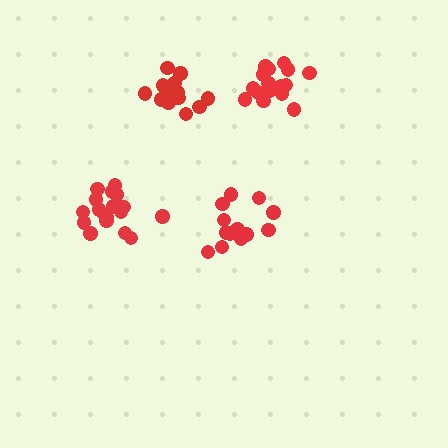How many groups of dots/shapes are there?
There are 4 groups.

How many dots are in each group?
Group 1: 14 dots, Group 2: 17 dots, Group 3: 19 dots, Group 4: 16 dots (66 total).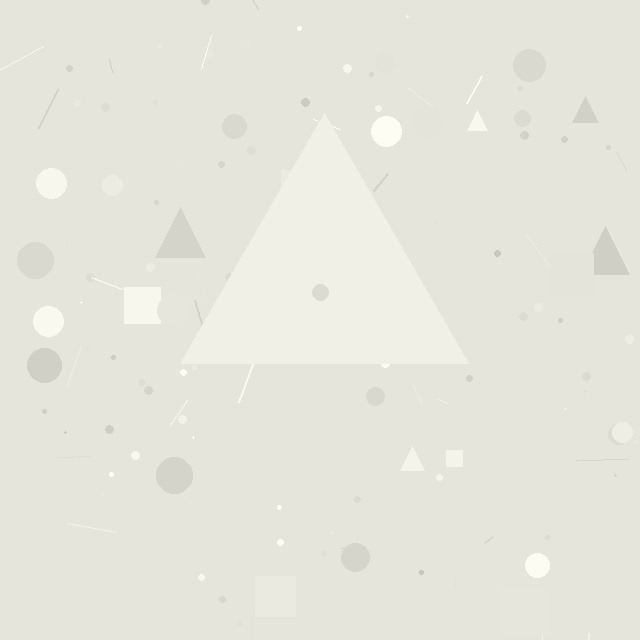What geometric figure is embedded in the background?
A triangle is embedded in the background.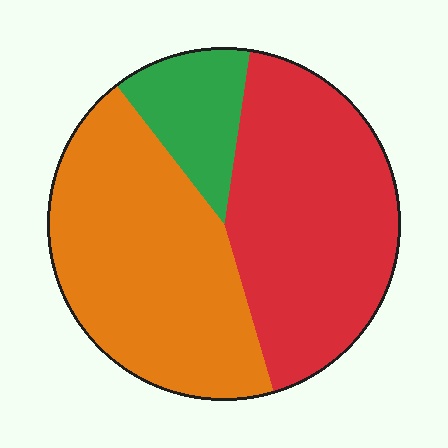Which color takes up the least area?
Green, at roughly 15%.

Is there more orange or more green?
Orange.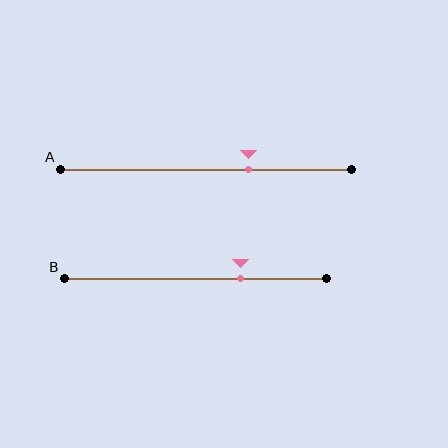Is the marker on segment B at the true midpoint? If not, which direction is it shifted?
No, the marker on segment B is shifted to the right by about 17% of the segment length.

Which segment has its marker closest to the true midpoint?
Segment A has its marker closest to the true midpoint.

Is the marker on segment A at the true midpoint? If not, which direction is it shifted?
No, the marker on segment A is shifted to the right by about 15% of the segment length.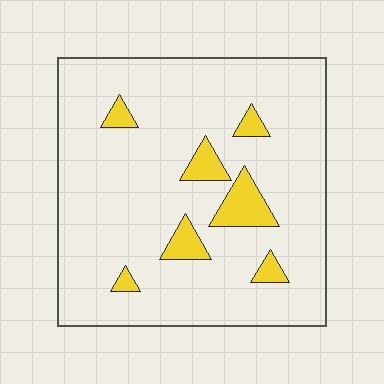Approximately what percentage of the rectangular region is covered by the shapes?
Approximately 10%.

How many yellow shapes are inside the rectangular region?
7.